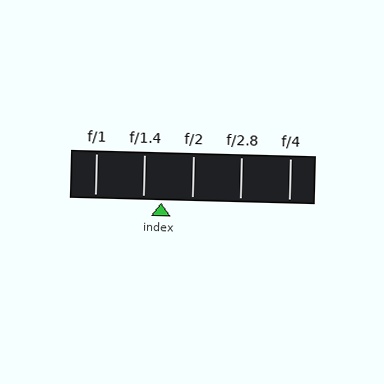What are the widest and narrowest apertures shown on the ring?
The widest aperture shown is f/1 and the narrowest is f/4.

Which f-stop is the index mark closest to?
The index mark is closest to f/1.4.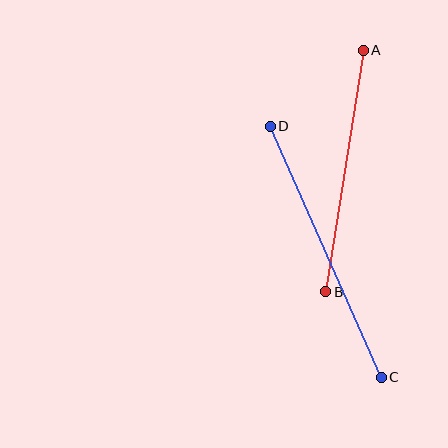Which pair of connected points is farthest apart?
Points C and D are farthest apart.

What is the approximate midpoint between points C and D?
The midpoint is at approximately (326, 252) pixels.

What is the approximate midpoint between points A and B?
The midpoint is at approximately (345, 171) pixels.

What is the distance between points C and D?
The distance is approximately 275 pixels.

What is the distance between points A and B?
The distance is approximately 245 pixels.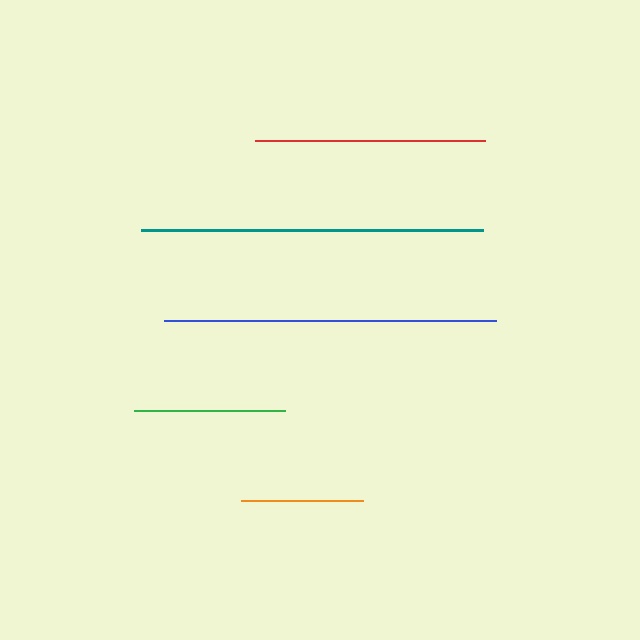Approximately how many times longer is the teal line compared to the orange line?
The teal line is approximately 2.8 times the length of the orange line.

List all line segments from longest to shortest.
From longest to shortest: teal, blue, red, green, orange.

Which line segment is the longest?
The teal line is the longest at approximately 342 pixels.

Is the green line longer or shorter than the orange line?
The green line is longer than the orange line.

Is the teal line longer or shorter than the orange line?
The teal line is longer than the orange line.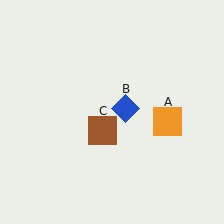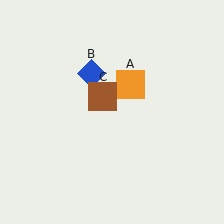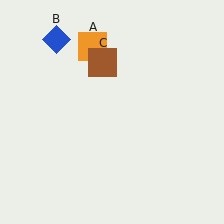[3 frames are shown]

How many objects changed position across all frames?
3 objects changed position: orange square (object A), blue diamond (object B), brown square (object C).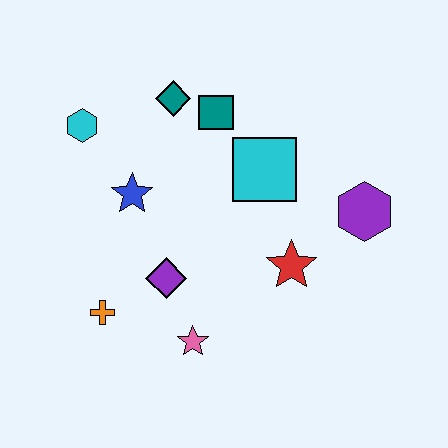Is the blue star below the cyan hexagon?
Yes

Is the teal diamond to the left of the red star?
Yes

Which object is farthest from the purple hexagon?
The cyan hexagon is farthest from the purple hexagon.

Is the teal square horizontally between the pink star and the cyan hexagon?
No